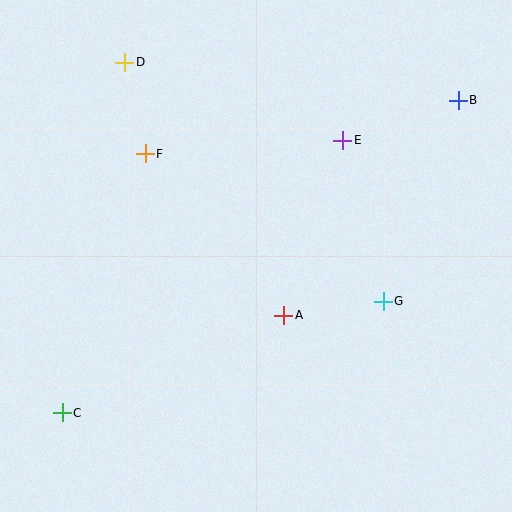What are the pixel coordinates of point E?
Point E is at (343, 140).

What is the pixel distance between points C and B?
The distance between C and B is 504 pixels.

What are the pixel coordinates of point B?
Point B is at (458, 100).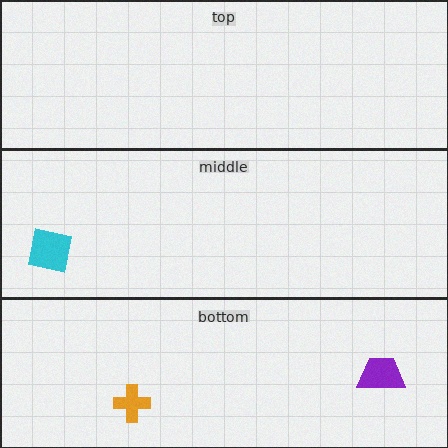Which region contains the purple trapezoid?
The bottom region.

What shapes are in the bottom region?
The purple trapezoid, the orange cross.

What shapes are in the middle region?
The cyan square.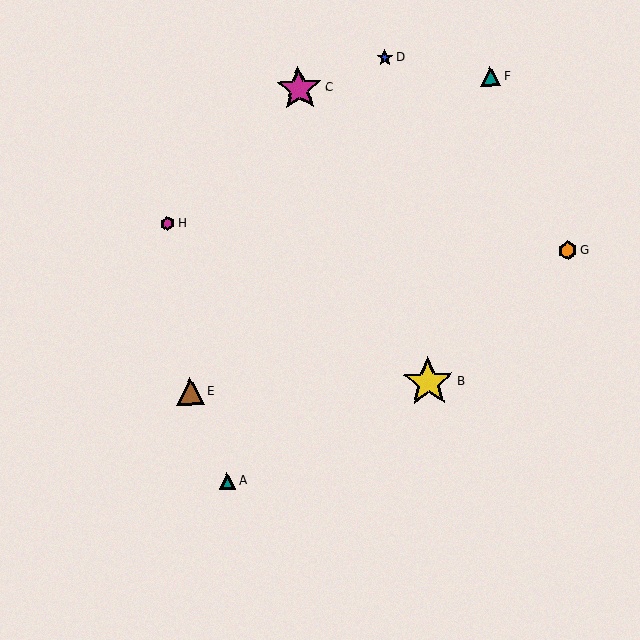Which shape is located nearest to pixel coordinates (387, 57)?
The blue star (labeled D) at (385, 58) is nearest to that location.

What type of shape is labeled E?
Shape E is a brown triangle.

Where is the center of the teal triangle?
The center of the teal triangle is at (227, 481).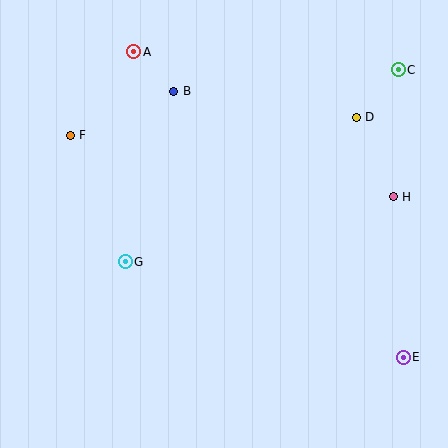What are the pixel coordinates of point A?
Point A is at (134, 52).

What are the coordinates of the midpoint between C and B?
The midpoint between C and B is at (286, 81).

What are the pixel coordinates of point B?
Point B is at (174, 91).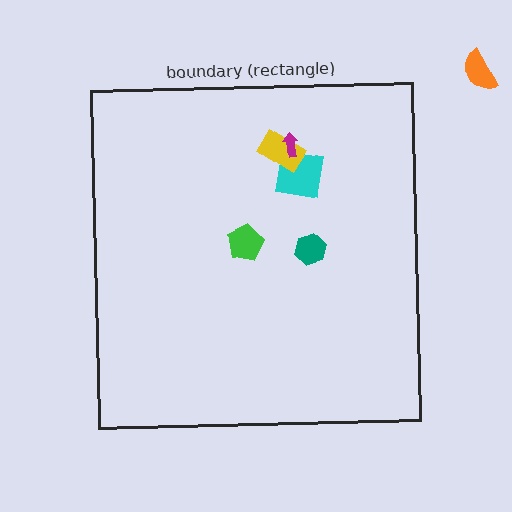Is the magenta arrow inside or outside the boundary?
Inside.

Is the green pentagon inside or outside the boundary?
Inside.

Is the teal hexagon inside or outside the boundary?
Inside.